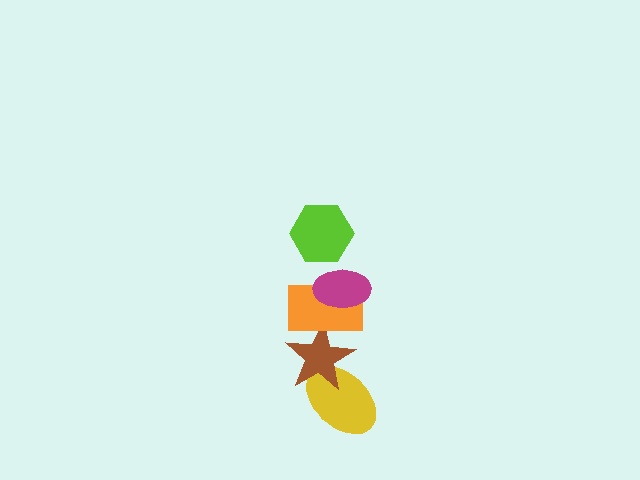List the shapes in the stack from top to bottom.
From top to bottom: the lime hexagon, the magenta ellipse, the orange rectangle, the brown star, the yellow ellipse.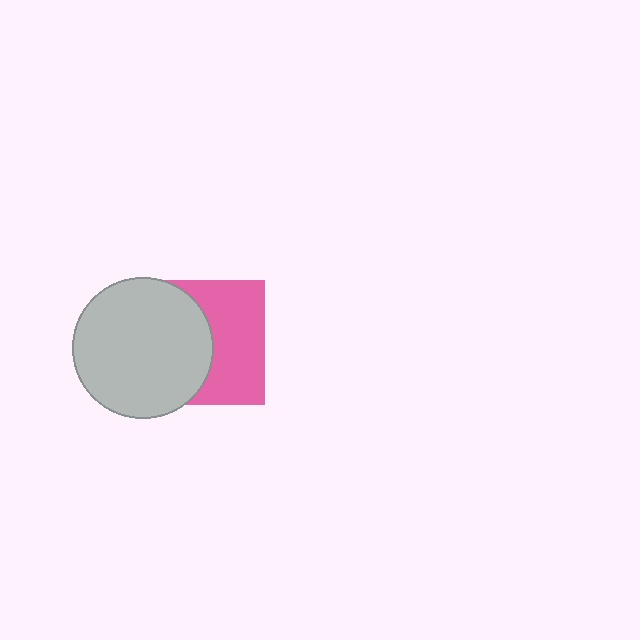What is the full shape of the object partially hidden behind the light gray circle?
The partially hidden object is a pink square.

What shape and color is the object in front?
The object in front is a light gray circle.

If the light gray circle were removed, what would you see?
You would see the complete pink square.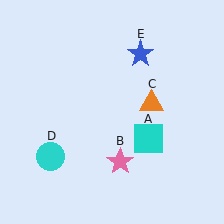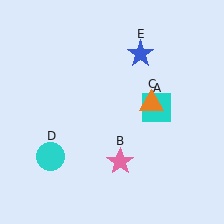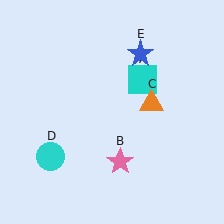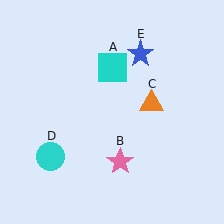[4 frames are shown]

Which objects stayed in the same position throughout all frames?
Pink star (object B) and orange triangle (object C) and cyan circle (object D) and blue star (object E) remained stationary.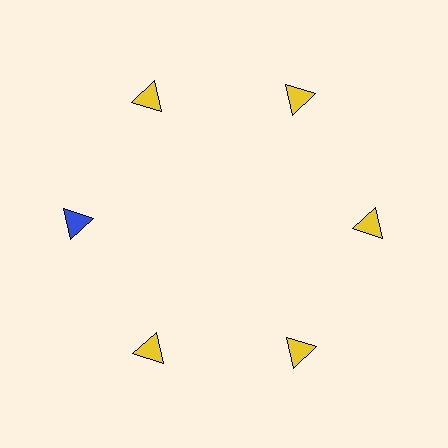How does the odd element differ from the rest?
It has a different color: blue instead of yellow.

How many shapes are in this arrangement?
There are 6 shapes arranged in a ring pattern.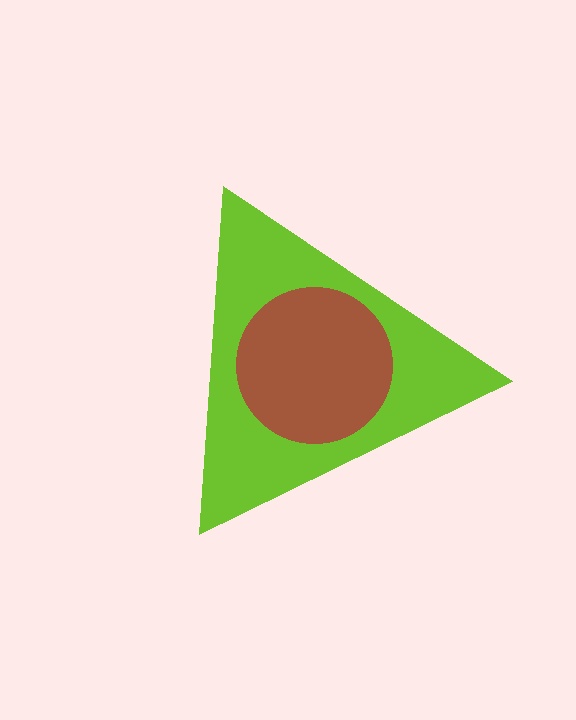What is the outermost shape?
The lime triangle.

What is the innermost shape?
The brown circle.